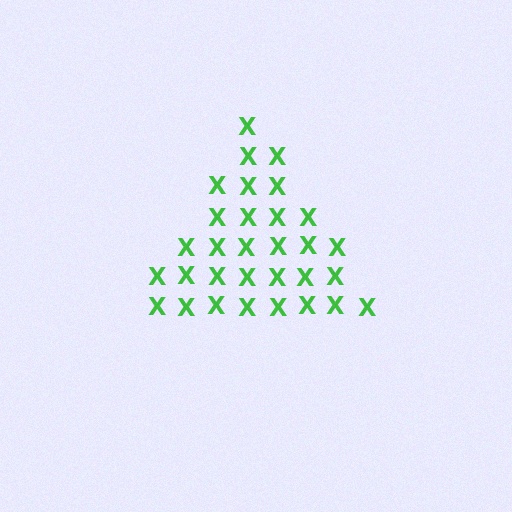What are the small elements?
The small elements are letter X's.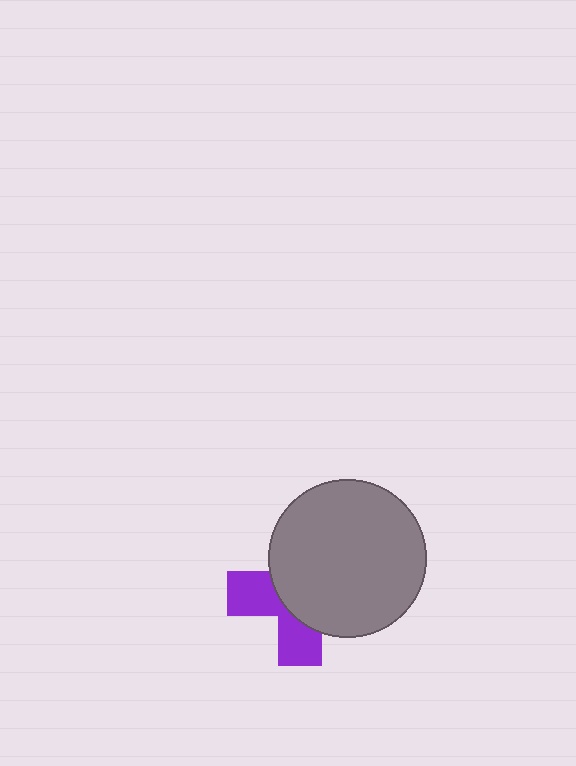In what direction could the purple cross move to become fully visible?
The purple cross could move toward the lower-left. That would shift it out from behind the gray circle entirely.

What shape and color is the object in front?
The object in front is a gray circle.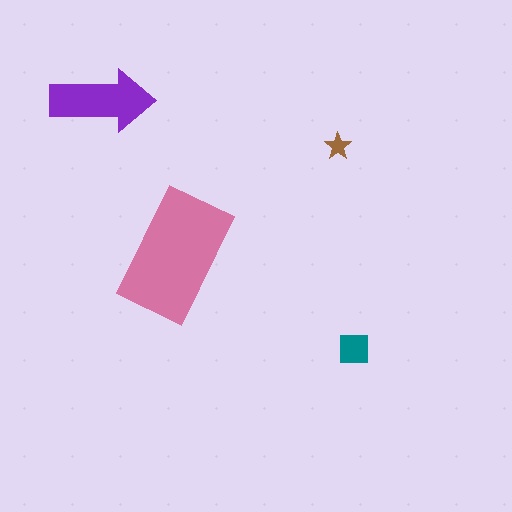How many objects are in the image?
There are 4 objects in the image.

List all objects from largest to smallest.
The pink rectangle, the purple arrow, the teal square, the brown star.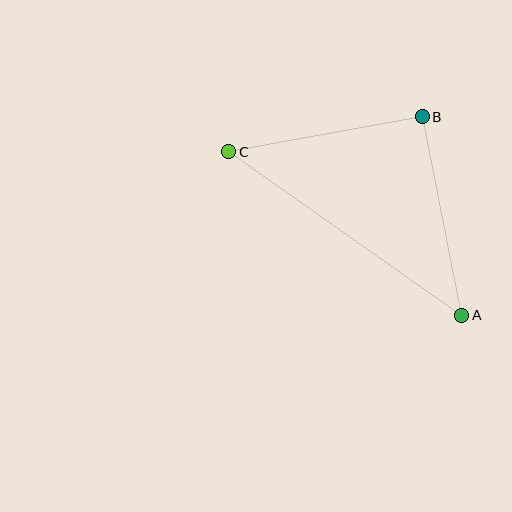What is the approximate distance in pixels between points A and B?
The distance between A and B is approximately 202 pixels.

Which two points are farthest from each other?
Points A and C are farthest from each other.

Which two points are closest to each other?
Points B and C are closest to each other.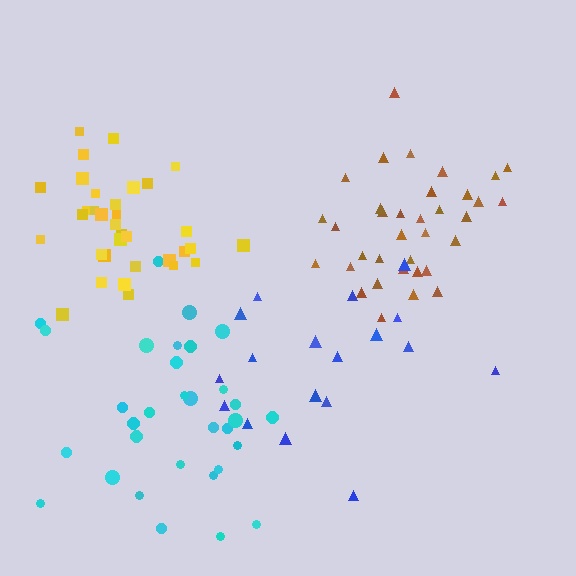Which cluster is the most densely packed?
Yellow.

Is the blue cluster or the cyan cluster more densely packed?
Cyan.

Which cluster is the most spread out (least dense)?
Blue.